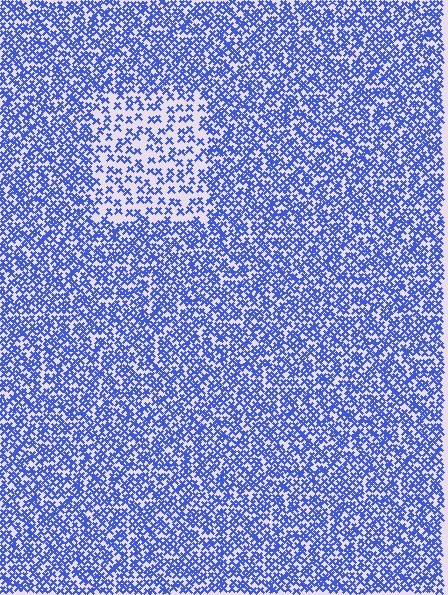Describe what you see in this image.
The image contains small blue elements arranged at two different densities. A rectangle-shaped region is visible where the elements are less densely packed than the surrounding area.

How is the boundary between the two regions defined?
The boundary is defined by a change in element density (approximately 2.1x ratio). All elements are the same color, size, and shape.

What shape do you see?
I see a rectangle.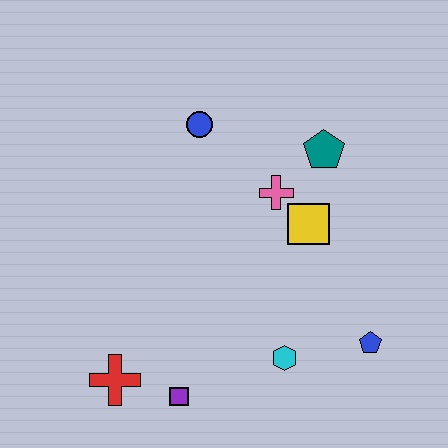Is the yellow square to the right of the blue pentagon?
No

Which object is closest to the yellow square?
The pink cross is closest to the yellow square.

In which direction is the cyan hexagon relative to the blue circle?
The cyan hexagon is below the blue circle.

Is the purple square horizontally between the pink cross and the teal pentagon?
No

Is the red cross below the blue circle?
Yes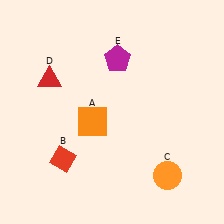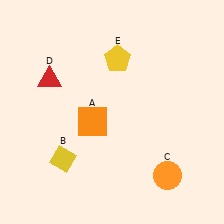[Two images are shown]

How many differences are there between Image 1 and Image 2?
There are 2 differences between the two images.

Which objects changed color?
B changed from red to yellow. E changed from magenta to yellow.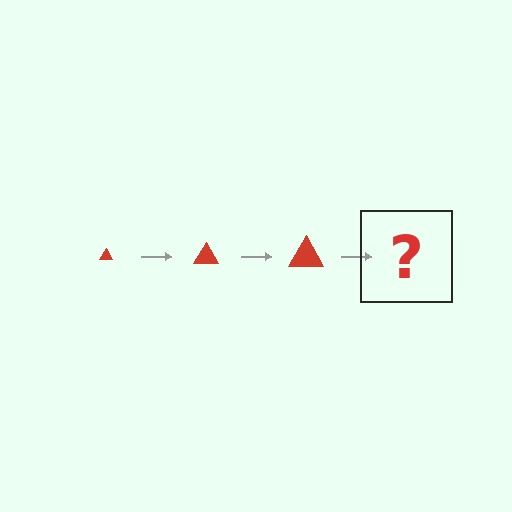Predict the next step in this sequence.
The next step is a red triangle, larger than the previous one.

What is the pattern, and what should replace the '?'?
The pattern is that the triangle gets progressively larger each step. The '?' should be a red triangle, larger than the previous one.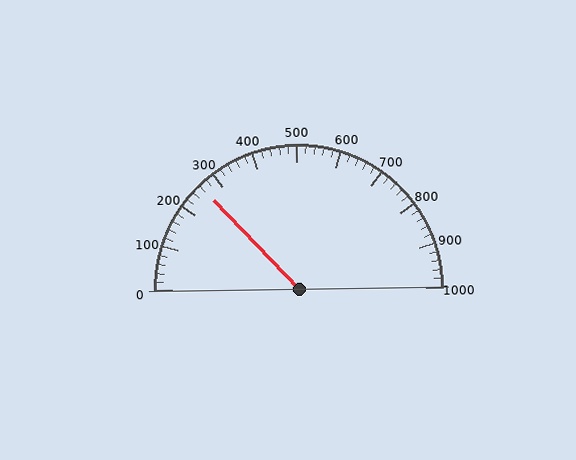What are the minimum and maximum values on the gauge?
The gauge ranges from 0 to 1000.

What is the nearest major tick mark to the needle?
The nearest major tick mark is 300.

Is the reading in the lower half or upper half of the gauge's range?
The reading is in the lower half of the range (0 to 1000).